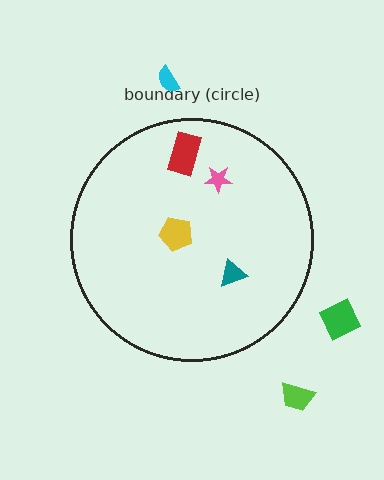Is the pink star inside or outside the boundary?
Inside.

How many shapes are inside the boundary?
4 inside, 3 outside.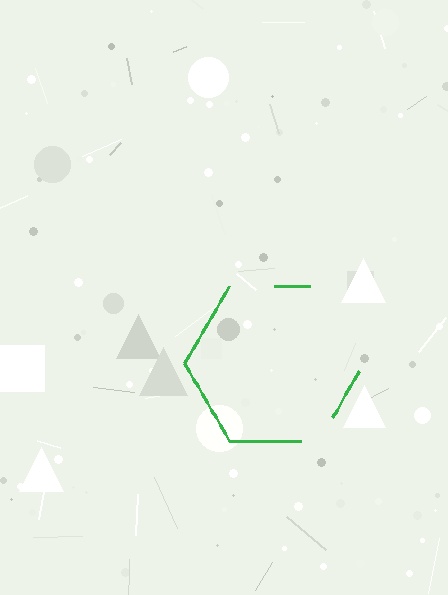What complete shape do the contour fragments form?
The contour fragments form a hexagon.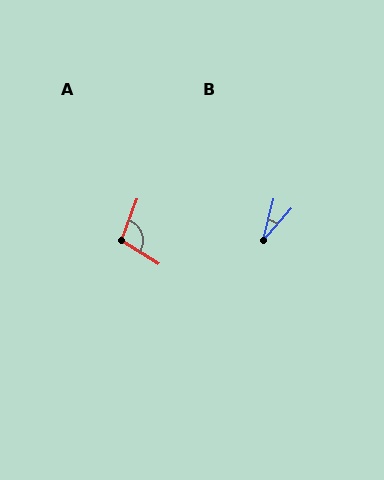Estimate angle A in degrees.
Approximately 101 degrees.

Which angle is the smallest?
B, at approximately 26 degrees.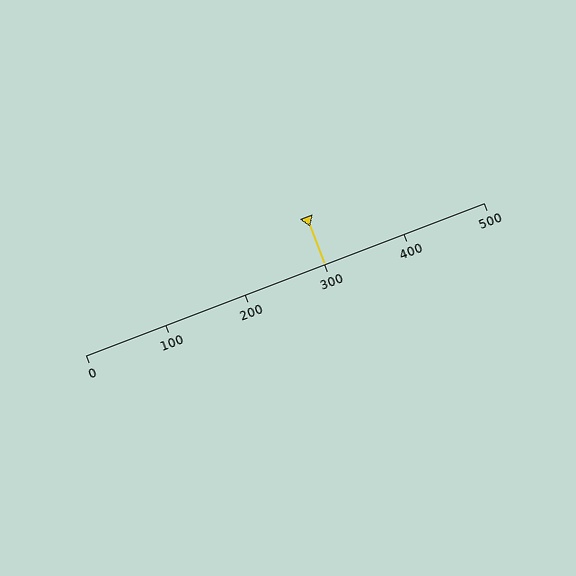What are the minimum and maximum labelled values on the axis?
The axis runs from 0 to 500.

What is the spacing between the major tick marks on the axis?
The major ticks are spaced 100 apart.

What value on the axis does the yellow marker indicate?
The marker indicates approximately 300.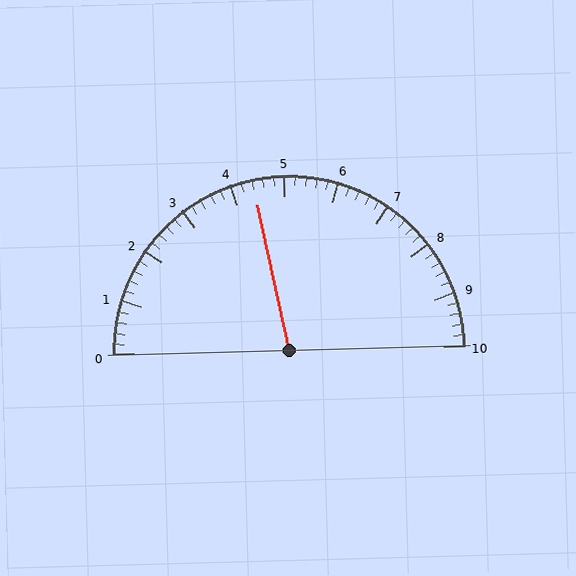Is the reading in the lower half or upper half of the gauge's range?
The reading is in the lower half of the range (0 to 10).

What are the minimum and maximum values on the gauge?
The gauge ranges from 0 to 10.